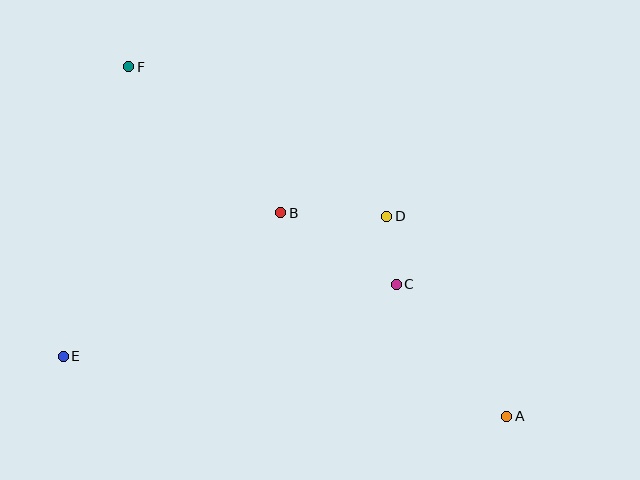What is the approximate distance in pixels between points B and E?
The distance between B and E is approximately 260 pixels.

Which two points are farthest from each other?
Points A and F are farthest from each other.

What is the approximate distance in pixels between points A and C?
The distance between A and C is approximately 172 pixels.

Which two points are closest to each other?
Points C and D are closest to each other.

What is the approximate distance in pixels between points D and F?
The distance between D and F is approximately 298 pixels.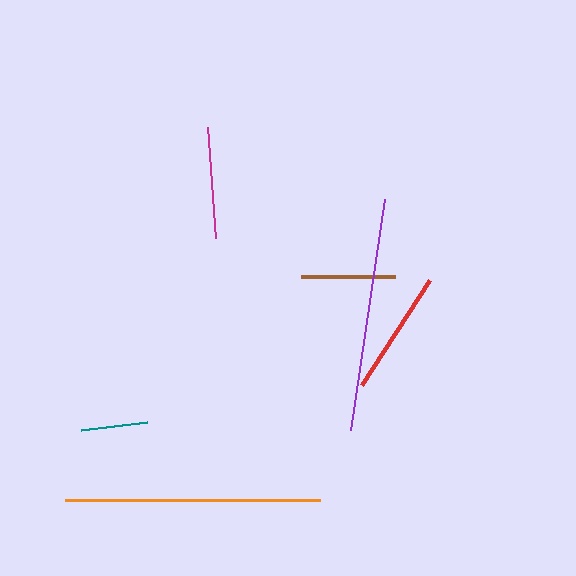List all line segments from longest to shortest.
From longest to shortest: orange, purple, red, magenta, brown, teal.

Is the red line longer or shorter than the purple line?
The purple line is longer than the red line.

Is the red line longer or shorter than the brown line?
The red line is longer than the brown line.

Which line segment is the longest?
The orange line is the longest at approximately 255 pixels.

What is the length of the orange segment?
The orange segment is approximately 255 pixels long.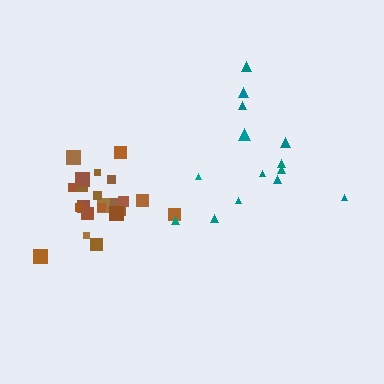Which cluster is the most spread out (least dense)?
Teal.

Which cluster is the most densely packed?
Brown.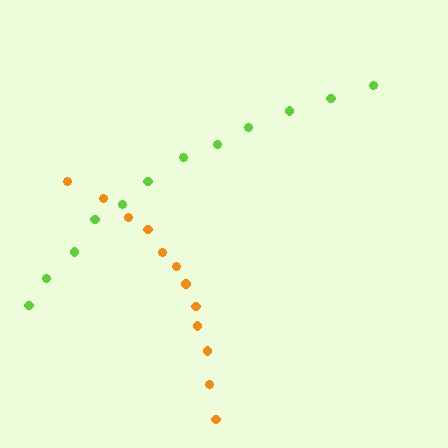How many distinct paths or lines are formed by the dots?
There are 2 distinct paths.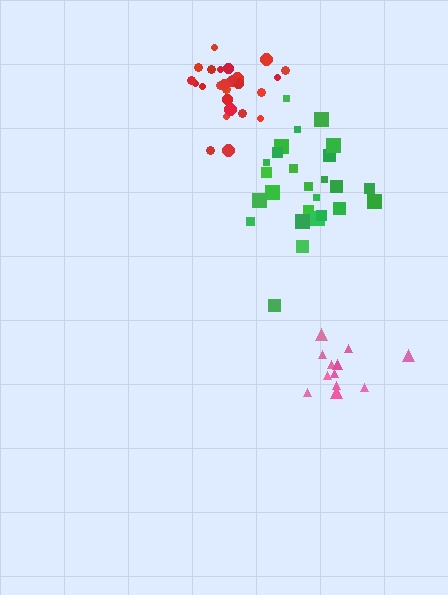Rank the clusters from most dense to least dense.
red, pink, green.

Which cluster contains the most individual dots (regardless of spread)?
Green (27).